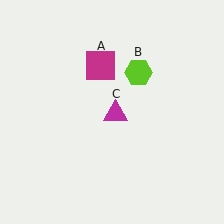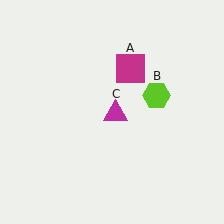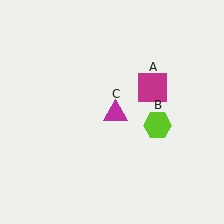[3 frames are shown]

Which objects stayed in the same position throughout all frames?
Magenta triangle (object C) remained stationary.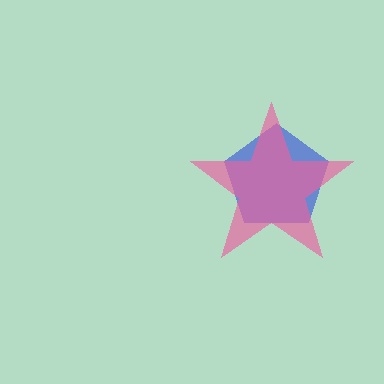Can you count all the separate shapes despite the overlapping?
Yes, there are 2 separate shapes.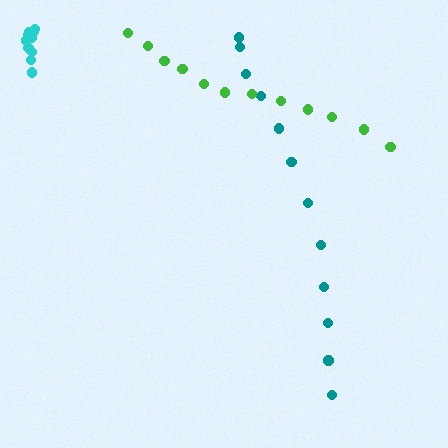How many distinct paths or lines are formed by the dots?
There are 3 distinct paths.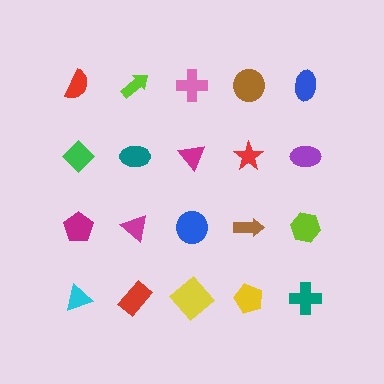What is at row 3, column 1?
A magenta pentagon.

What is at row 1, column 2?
A lime arrow.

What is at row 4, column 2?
A red rectangle.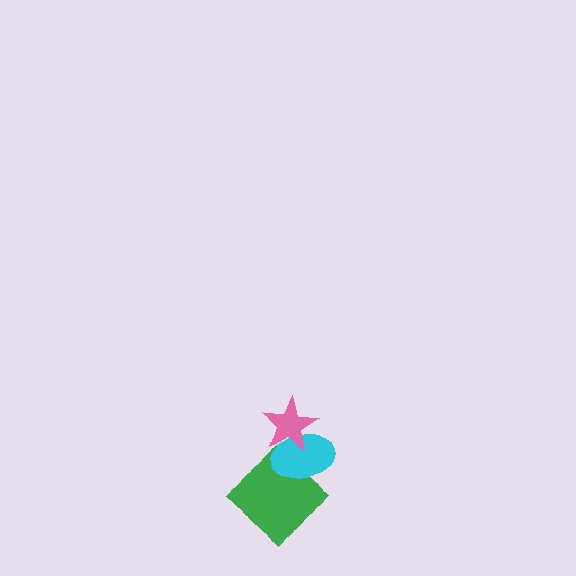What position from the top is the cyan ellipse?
The cyan ellipse is 2nd from the top.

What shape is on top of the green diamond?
The cyan ellipse is on top of the green diamond.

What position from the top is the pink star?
The pink star is 1st from the top.